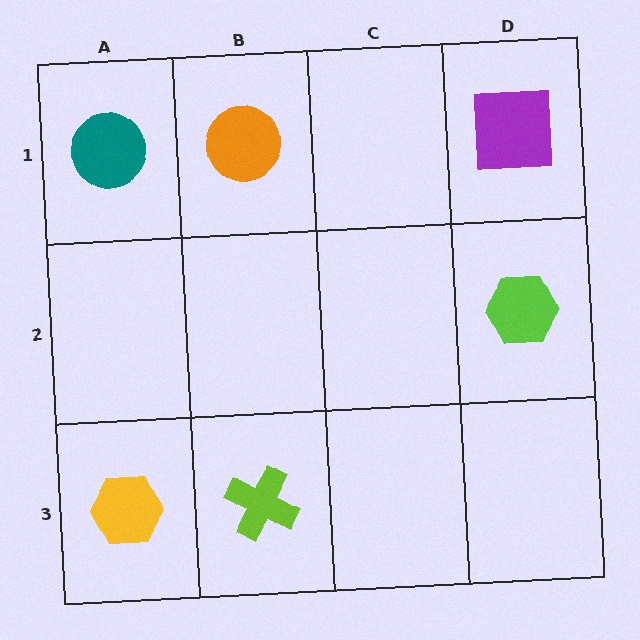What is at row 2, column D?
A lime hexagon.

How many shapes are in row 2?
1 shape.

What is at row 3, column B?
A lime cross.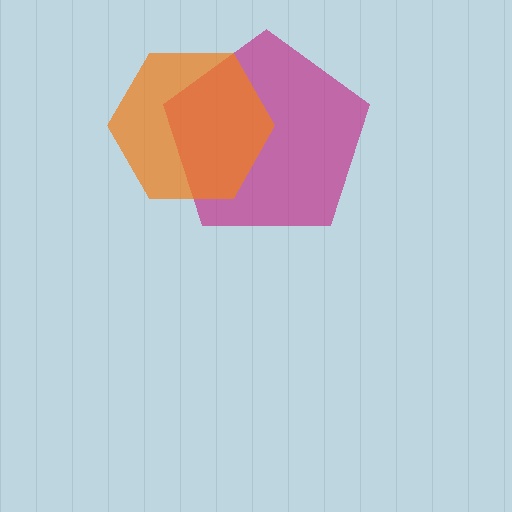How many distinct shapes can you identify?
There are 2 distinct shapes: a magenta pentagon, an orange hexagon.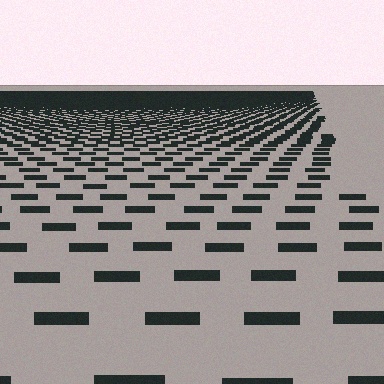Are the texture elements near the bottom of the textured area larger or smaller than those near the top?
Larger. Near the bottom, elements are closer to the viewer and appear at a bigger on-screen size.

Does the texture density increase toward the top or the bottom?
Density increases toward the top.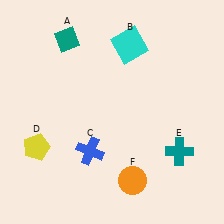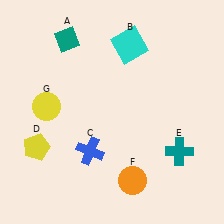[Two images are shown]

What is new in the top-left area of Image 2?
A yellow circle (G) was added in the top-left area of Image 2.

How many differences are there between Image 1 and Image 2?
There is 1 difference between the two images.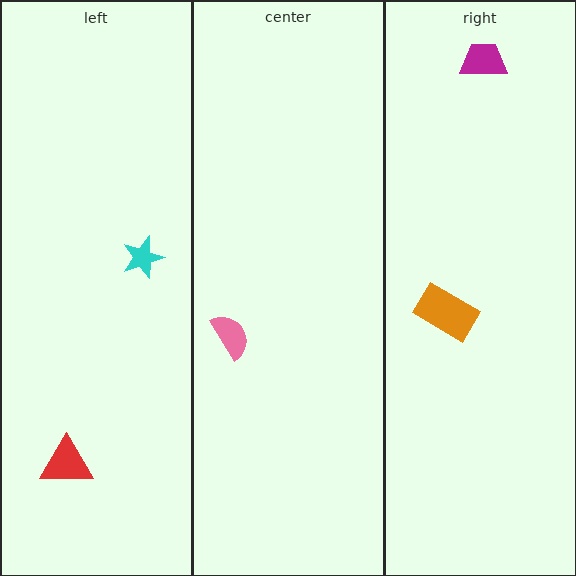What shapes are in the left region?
The cyan star, the red triangle.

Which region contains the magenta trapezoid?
The right region.